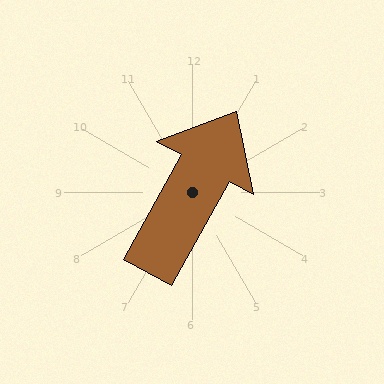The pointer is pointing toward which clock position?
Roughly 1 o'clock.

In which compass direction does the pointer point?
Northeast.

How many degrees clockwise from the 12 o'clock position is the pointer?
Approximately 29 degrees.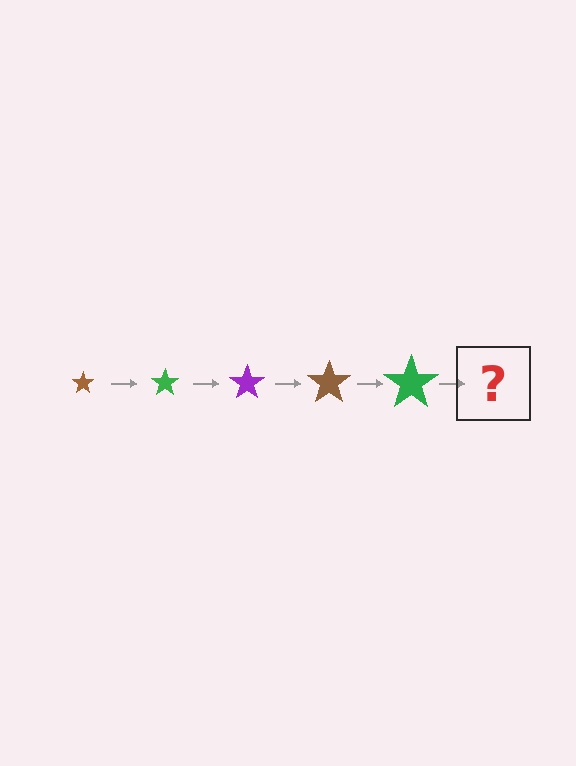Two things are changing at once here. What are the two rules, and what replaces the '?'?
The two rules are that the star grows larger each step and the color cycles through brown, green, and purple. The '?' should be a purple star, larger than the previous one.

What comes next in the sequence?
The next element should be a purple star, larger than the previous one.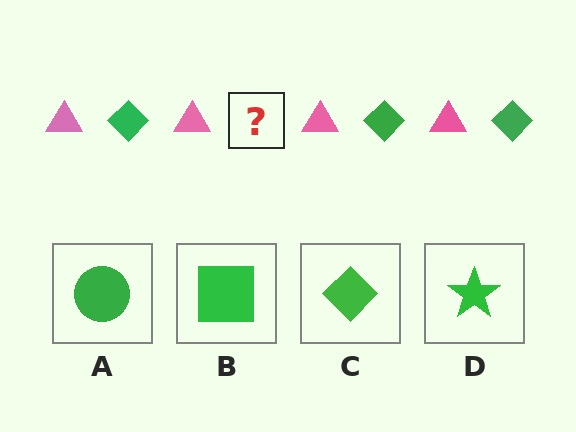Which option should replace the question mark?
Option C.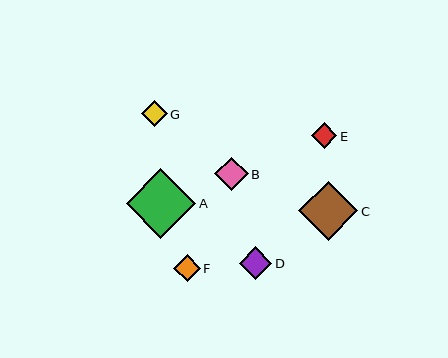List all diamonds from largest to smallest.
From largest to smallest: A, C, B, D, F, G, E.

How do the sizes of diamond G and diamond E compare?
Diamond G and diamond E are approximately the same size.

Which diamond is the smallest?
Diamond E is the smallest with a size of approximately 25 pixels.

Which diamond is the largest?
Diamond A is the largest with a size of approximately 70 pixels.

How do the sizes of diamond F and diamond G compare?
Diamond F and diamond G are approximately the same size.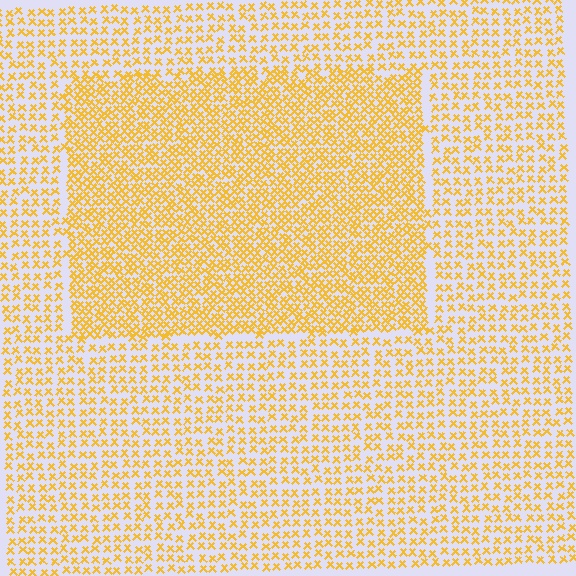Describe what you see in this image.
The image contains small yellow elements arranged at two different densities. A rectangle-shaped region is visible where the elements are more densely packed than the surrounding area.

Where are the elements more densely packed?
The elements are more densely packed inside the rectangle boundary.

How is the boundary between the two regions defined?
The boundary is defined by a change in element density (approximately 1.9x ratio). All elements are the same color, size, and shape.